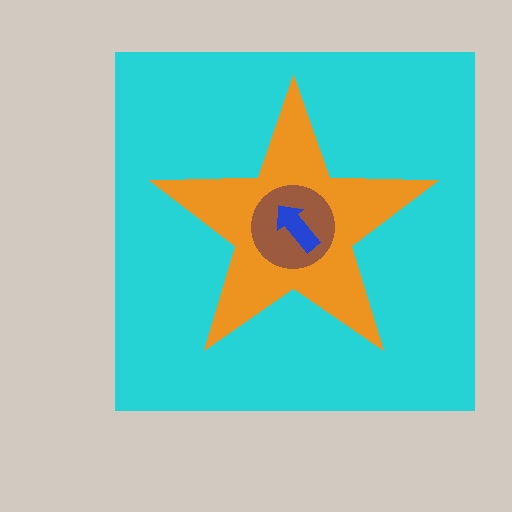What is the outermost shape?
The cyan square.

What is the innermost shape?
The blue arrow.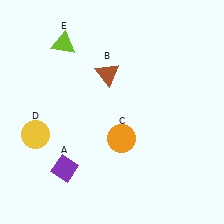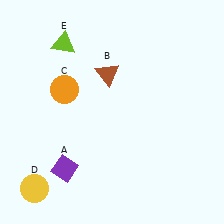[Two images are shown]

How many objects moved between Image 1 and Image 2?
2 objects moved between the two images.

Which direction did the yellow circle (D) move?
The yellow circle (D) moved down.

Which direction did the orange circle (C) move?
The orange circle (C) moved left.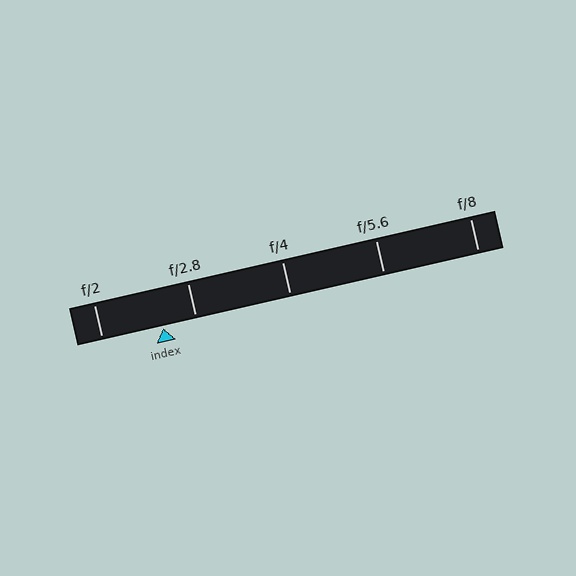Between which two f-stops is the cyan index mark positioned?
The index mark is between f/2 and f/2.8.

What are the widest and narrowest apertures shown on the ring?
The widest aperture shown is f/2 and the narrowest is f/8.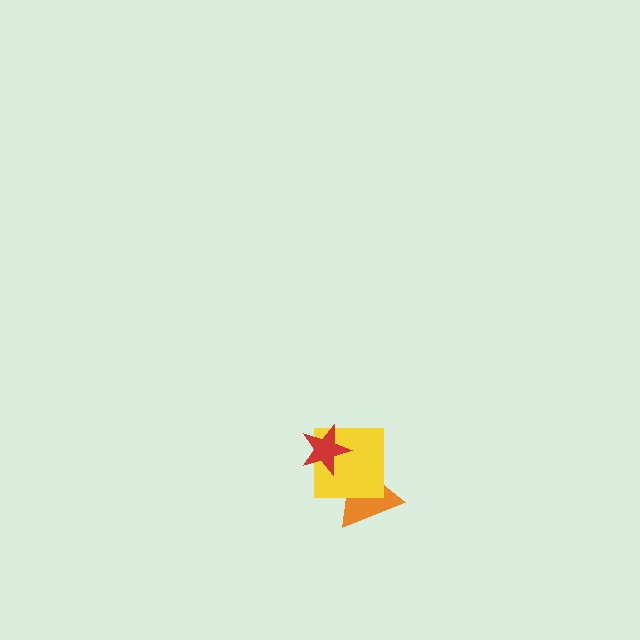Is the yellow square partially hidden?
Yes, it is partially covered by another shape.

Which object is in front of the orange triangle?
The yellow square is in front of the orange triangle.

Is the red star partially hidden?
No, no other shape covers it.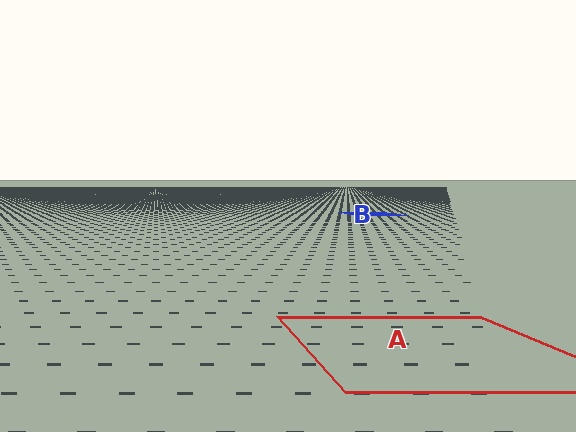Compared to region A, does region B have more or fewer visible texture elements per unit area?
Region B has more texture elements per unit area — they are packed more densely because it is farther away.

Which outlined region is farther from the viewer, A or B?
Region B is farther from the viewer — the texture elements inside it appear smaller and more densely packed.